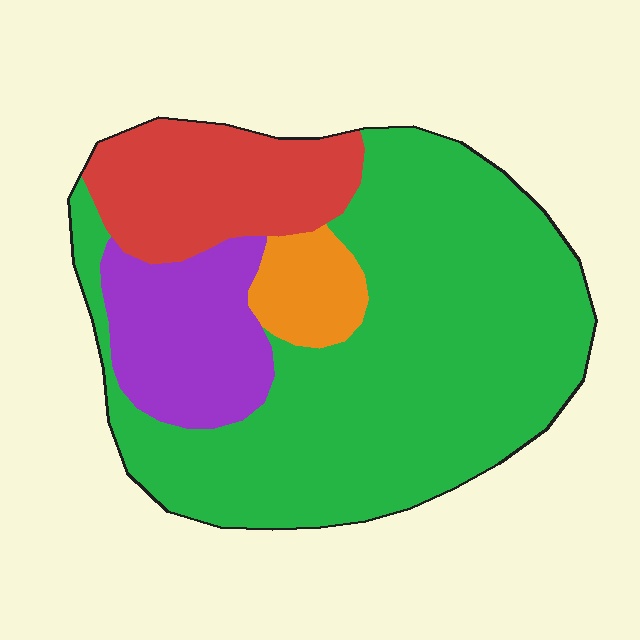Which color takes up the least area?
Orange, at roughly 5%.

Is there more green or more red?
Green.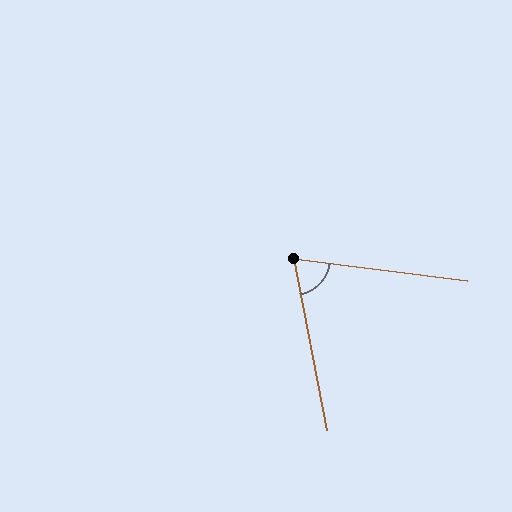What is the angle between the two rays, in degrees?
Approximately 72 degrees.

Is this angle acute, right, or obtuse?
It is acute.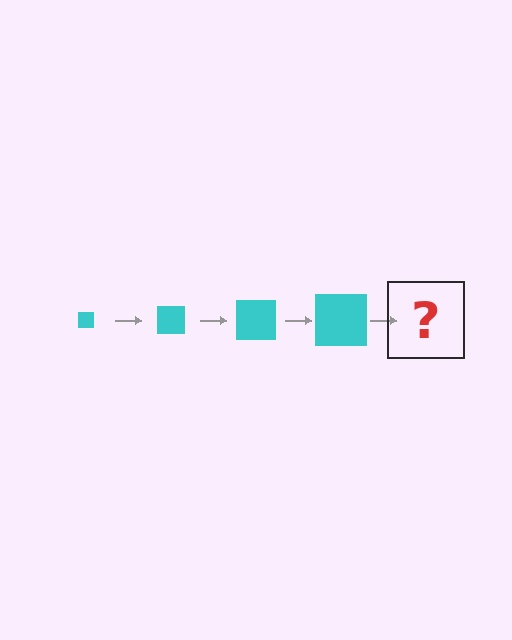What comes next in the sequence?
The next element should be a cyan square, larger than the previous one.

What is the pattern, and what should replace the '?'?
The pattern is that the square gets progressively larger each step. The '?' should be a cyan square, larger than the previous one.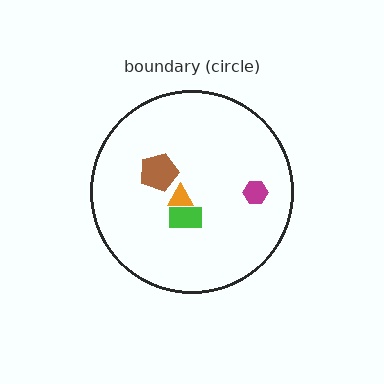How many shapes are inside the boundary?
4 inside, 0 outside.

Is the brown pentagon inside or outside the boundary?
Inside.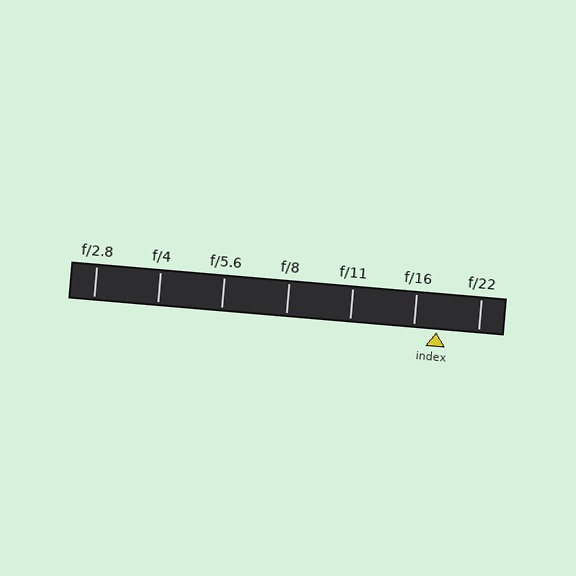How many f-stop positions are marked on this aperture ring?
There are 7 f-stop positions marked.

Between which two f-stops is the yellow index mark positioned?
The index mark is between f/16 and f/22.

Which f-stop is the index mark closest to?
The index mark is closest to f/16.